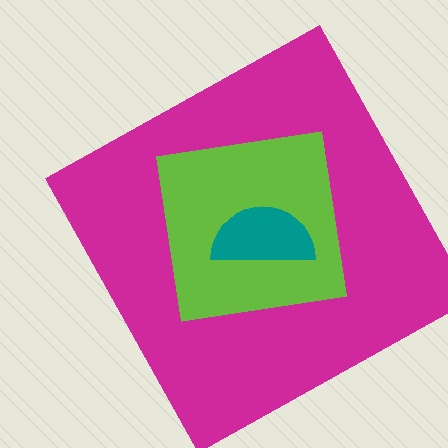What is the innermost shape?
The teal semicircle.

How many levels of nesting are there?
3.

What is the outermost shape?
The magenta square.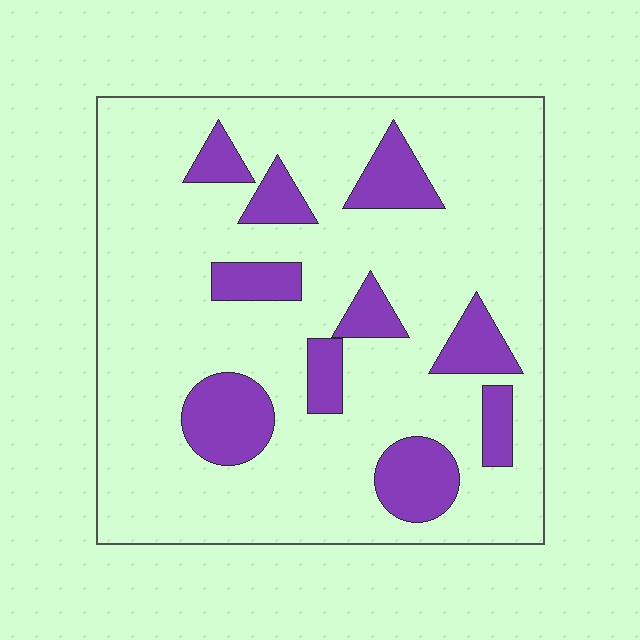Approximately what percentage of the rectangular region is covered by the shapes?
Approximately 20%.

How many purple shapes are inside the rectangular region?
10.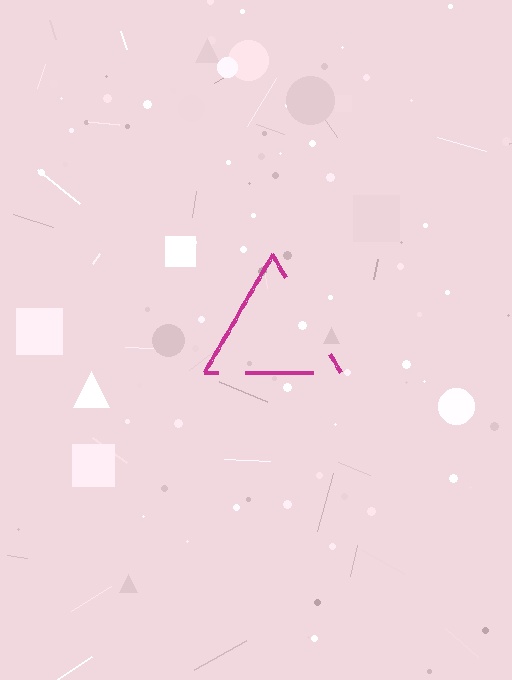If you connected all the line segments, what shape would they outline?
They would outline a triangle.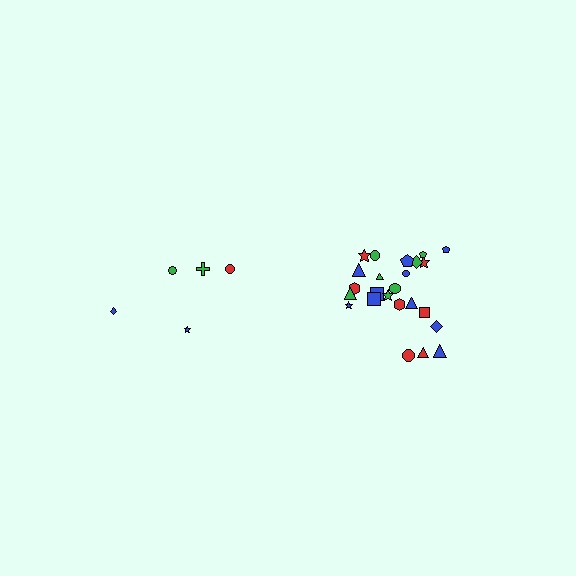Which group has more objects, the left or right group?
The right group.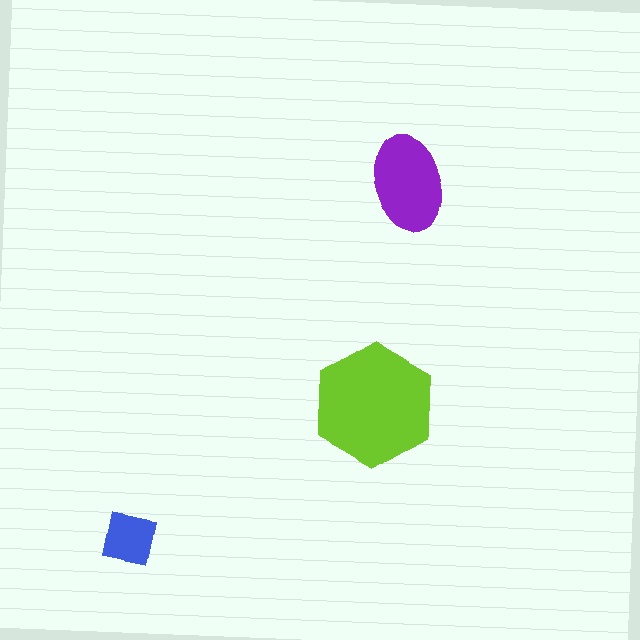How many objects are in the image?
There are 3 objects in the image.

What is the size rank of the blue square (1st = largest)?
3rd.